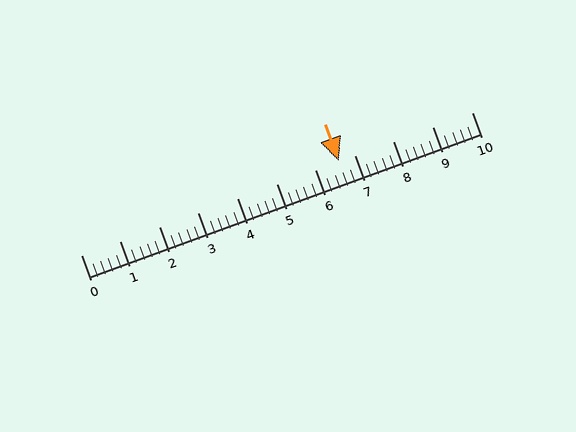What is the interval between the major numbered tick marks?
The major tick marks are spaced 1 units apart.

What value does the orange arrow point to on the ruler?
The orange arrow points to approximately 6.6.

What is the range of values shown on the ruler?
The ruler shows values from 0 to 10.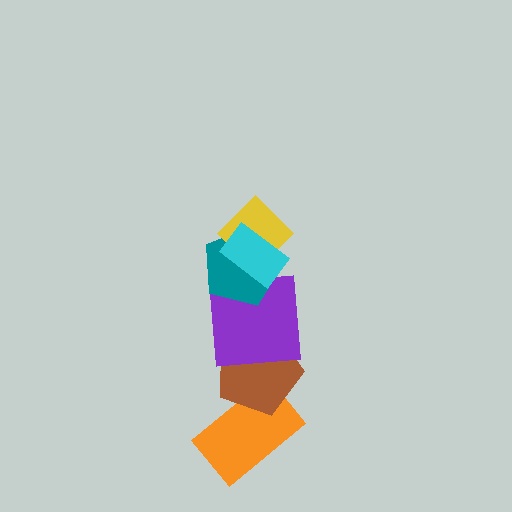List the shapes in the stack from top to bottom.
From top to bottom: the cyan rectangle, the yellow diamond, the teal pentagon, the purple square, the brown pentagon, the orange rectangle.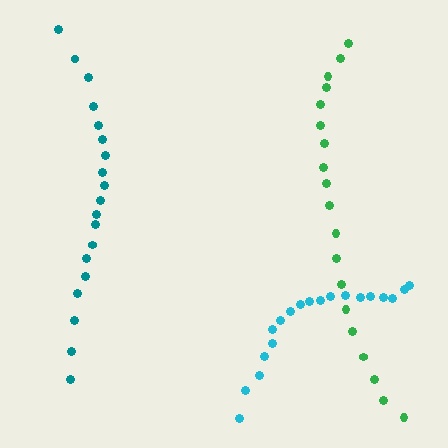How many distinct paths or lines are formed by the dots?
There are 3 distinct paths.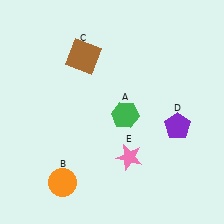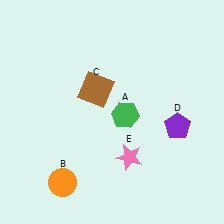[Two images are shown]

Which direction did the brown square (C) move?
The brown square (C) moved down.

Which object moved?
The brown square (C) moved down.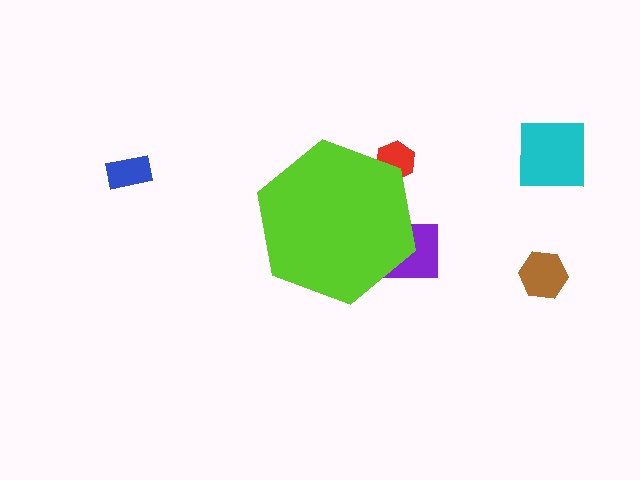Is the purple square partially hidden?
Yes, the purple square is partially hidden behind the lime hexagon.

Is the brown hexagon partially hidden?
No, the brown hexagon is fully visible.